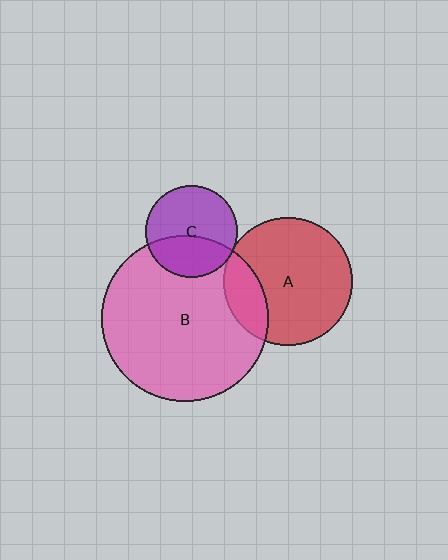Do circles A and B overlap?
Yes.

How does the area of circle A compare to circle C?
Approximately 1.9 times.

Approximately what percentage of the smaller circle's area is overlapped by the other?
Approximately 20%.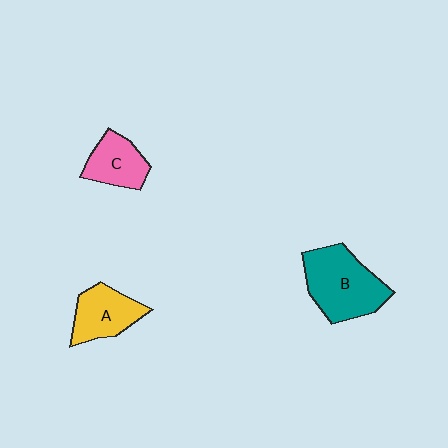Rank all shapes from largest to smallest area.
From largest to smallest: B (teal), A (yellow), C (pink).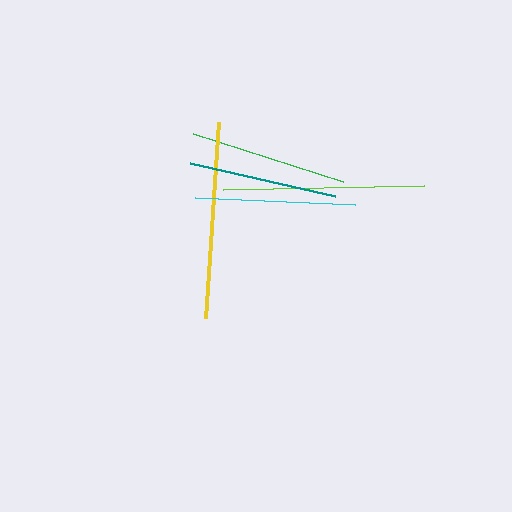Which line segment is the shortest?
The teal line is the shortest at approximately 149 pixels.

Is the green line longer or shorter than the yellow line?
The yellow line is longer than the green line.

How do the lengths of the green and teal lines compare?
The green and teal lines are approximately the same length.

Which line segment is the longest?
The lime line is the longest at approximately 201 pixels.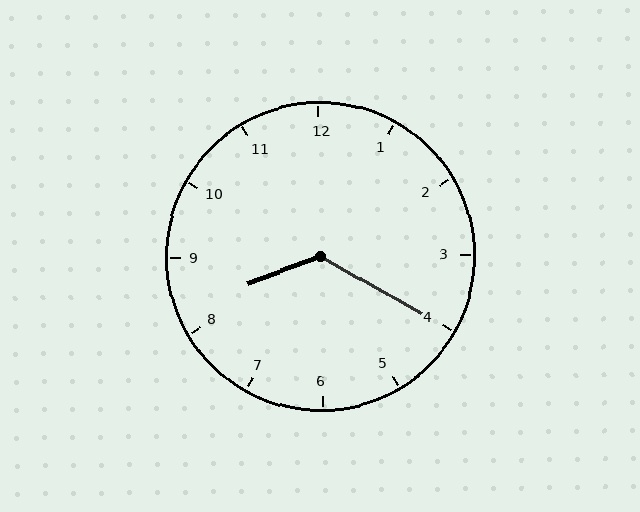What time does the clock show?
8:20.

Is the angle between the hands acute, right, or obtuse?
It is obtuse.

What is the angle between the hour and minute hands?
Approximately 130 degrees.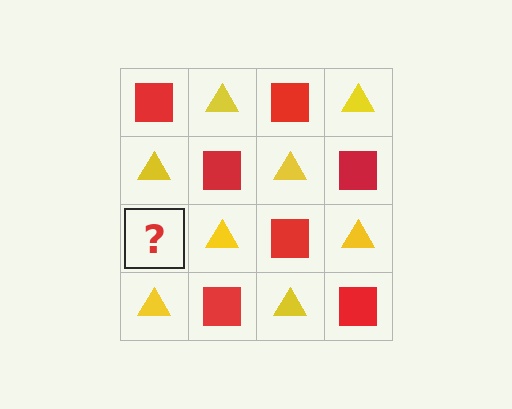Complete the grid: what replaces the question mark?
The question mark should be replaced with a red square.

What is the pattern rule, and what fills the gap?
The rule is that it alternates red square and yellow triangle in a checkerboard pattern. The gap should be filled with a red square.